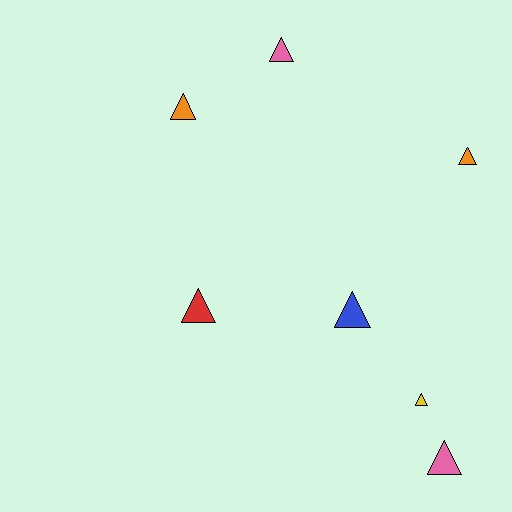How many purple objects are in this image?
There are no purple objects.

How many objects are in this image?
There are 7 objects.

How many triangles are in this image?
There are 7 triangles.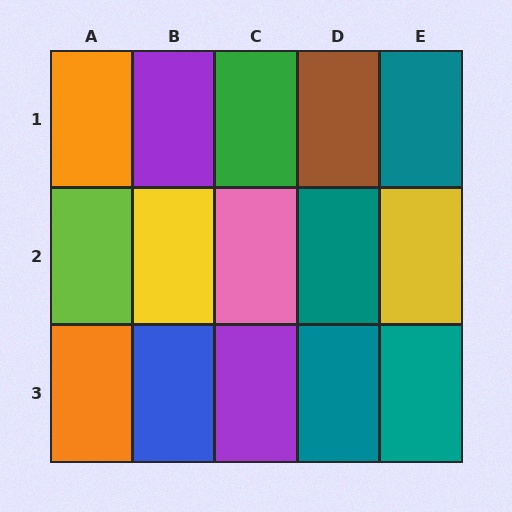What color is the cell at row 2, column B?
Yellow.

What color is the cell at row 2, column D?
Teal.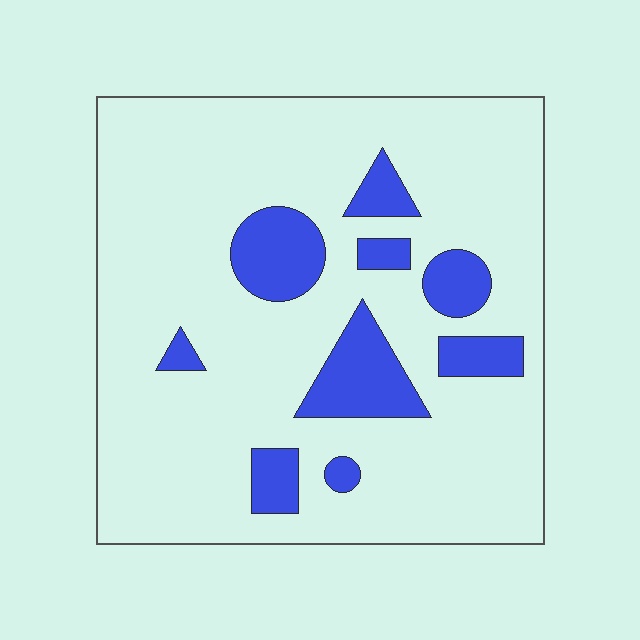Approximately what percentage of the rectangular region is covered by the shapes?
Approximately 15%.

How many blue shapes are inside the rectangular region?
9.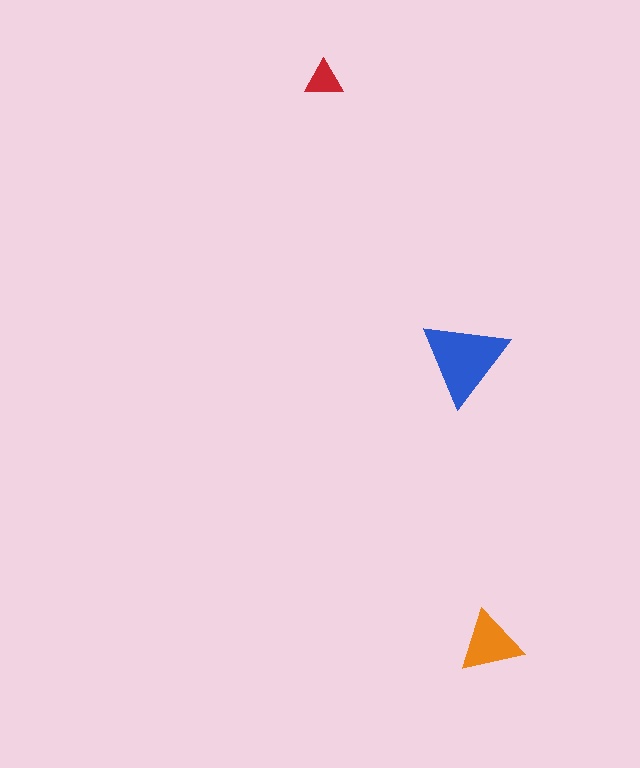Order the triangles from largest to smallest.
the blue one, the orange one, the red one.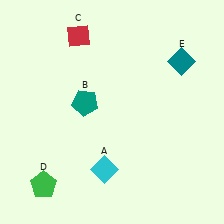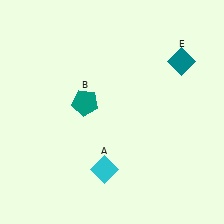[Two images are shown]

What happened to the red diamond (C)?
The red diamond (C) was removed in Image 2. It was in the top-left area of Image 1.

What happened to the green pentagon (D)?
The green pentagon (D) was removed in Image 2. It was in the bottom-left area of Image 1.